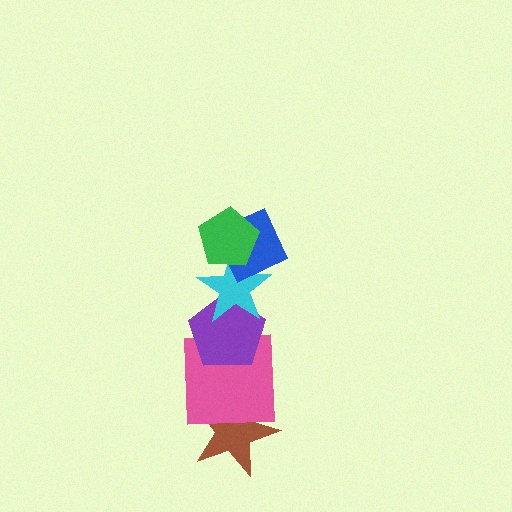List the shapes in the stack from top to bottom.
From top to bottom: the green pentagon, the blue diamond, the cyan star, the purple pentagon, the pink square, the brown star.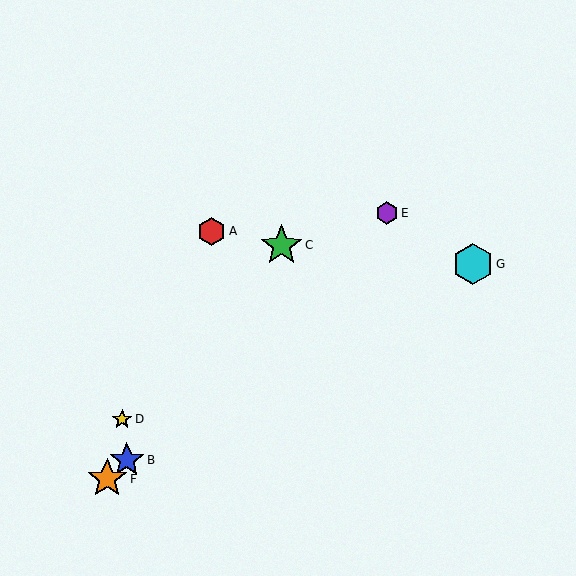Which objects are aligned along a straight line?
Objects B, E, F are aligned along a straight line.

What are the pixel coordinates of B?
Object B is at (127, 460).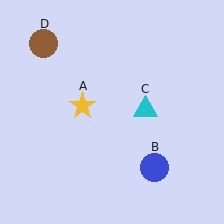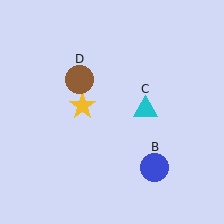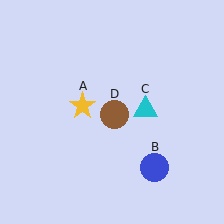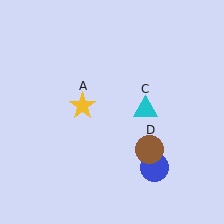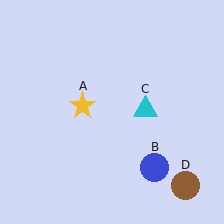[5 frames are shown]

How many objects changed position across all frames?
1 object changed position: brown circle (object D).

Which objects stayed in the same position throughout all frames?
Yellow star (object A) and blue circle (object B) and cyan triangle (object C) remained stationary.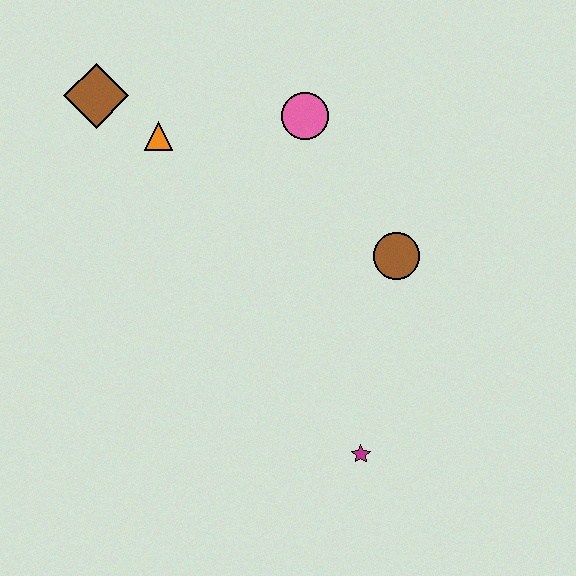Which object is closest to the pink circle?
The orange triangle is closest to the pink circle.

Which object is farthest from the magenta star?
The brown diamond is farthest from the magenta star.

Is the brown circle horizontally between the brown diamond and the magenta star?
No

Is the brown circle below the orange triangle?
Yes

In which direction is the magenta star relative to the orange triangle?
The magenta star is below the orange triangle.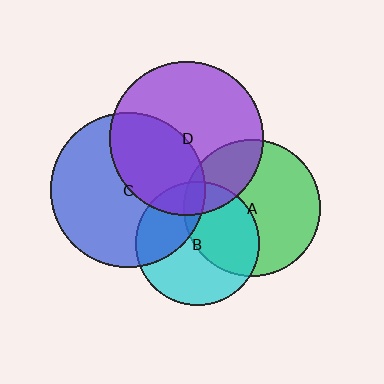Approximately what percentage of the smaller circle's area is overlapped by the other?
Approximately 5%.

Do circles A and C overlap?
Yes.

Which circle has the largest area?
Circle C (blue).